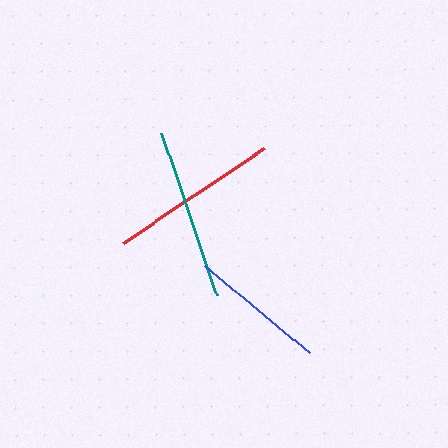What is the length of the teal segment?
The teal segment is approximately 171 pixels long.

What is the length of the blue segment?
The blue segment is approximately 137 pixels long.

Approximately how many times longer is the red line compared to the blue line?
The red line is approximately 1.2 times the length of the blue line.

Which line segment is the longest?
The teal line is the longest at approximately 171 pixels.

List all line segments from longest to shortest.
From longest to shortest: teal, red, blue.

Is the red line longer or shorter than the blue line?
The red line is longer than the blue line.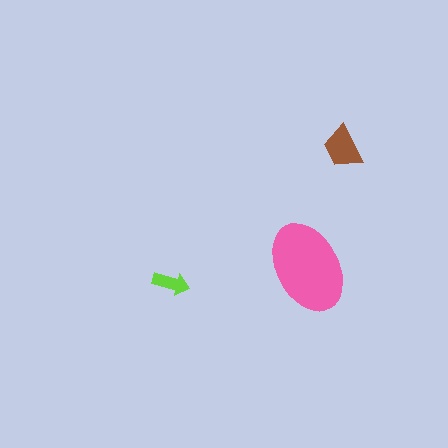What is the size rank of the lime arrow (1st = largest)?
3rd.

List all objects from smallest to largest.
The lime arrow, the brown trapezoid, the pink ellipse.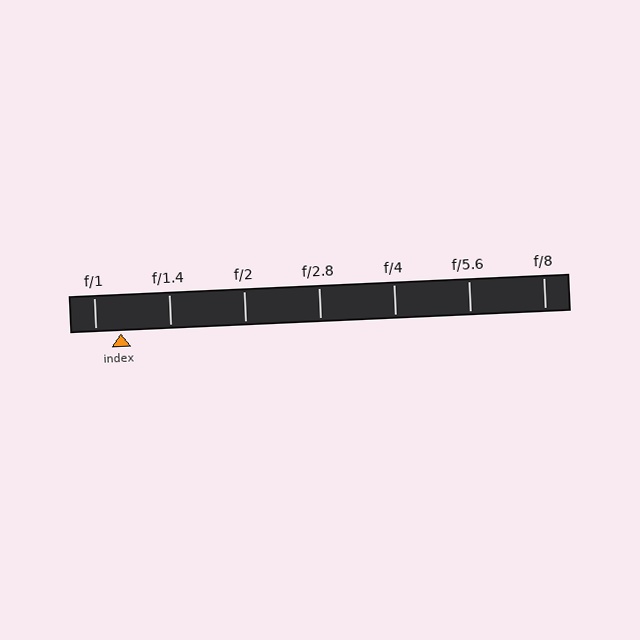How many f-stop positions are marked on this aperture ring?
There are 7 f-stop positions marked.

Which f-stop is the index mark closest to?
The index mark is closest to f/1.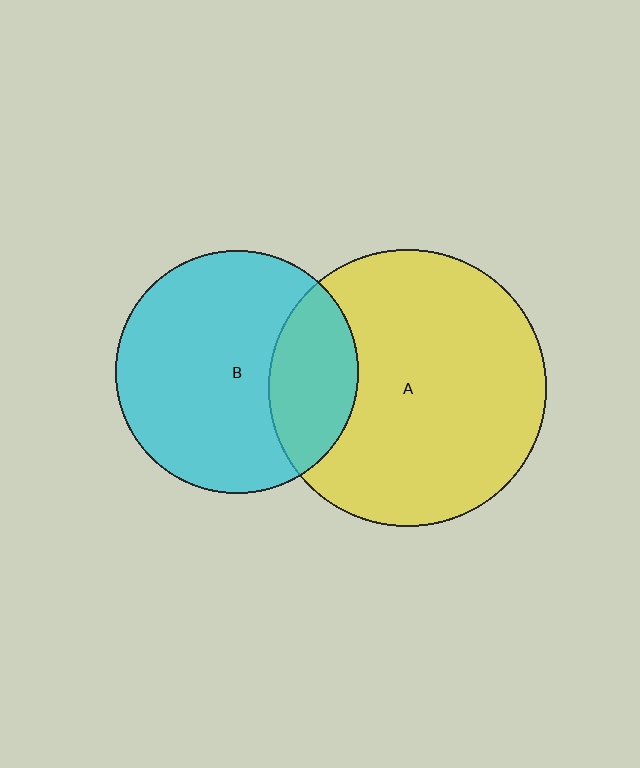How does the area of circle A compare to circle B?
Approximately 1.3 times.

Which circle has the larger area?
Circle A (yellow).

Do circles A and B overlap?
Yes.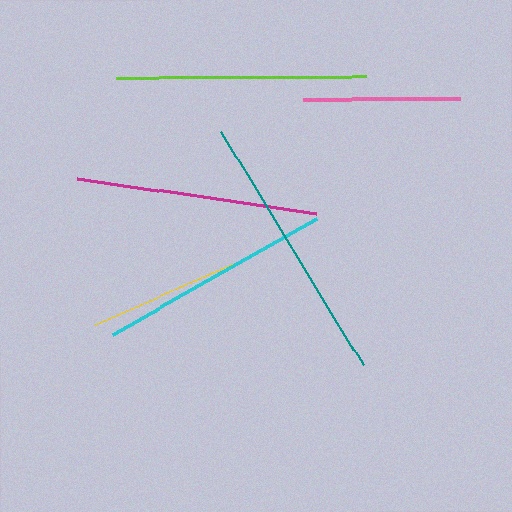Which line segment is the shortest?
The pink line is the shortest at approximately 157 pixels.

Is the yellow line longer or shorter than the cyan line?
The cyan line is longer than the yellow line.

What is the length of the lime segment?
The lime segment is approximately 250 pixels long.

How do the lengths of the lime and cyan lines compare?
The lime and cyan lines are approximately the same length.